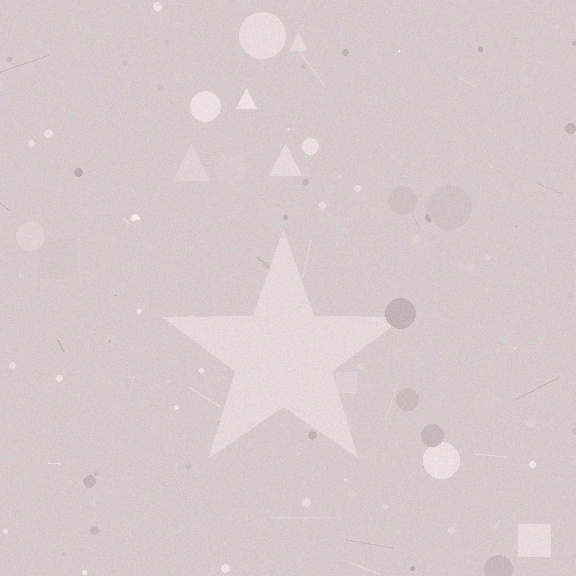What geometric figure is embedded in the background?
A star is embedded in the background.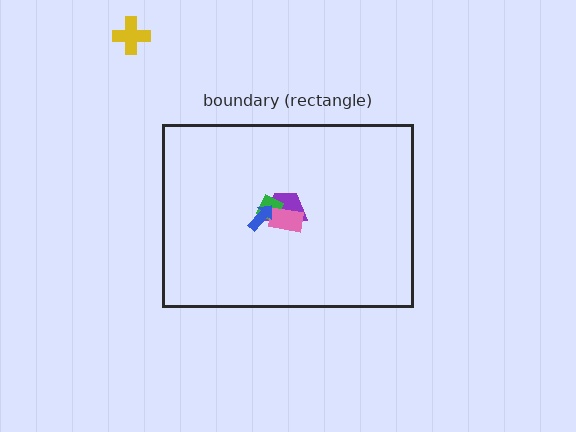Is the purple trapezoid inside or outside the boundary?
Inside.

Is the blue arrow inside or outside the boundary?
Inside.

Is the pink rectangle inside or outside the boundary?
Inside.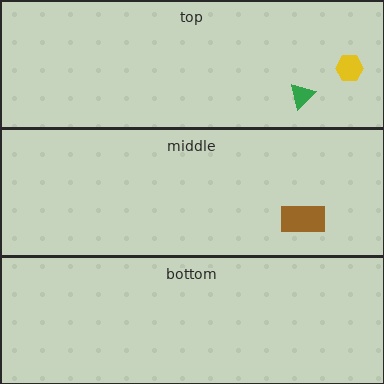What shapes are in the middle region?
The brown rectangle.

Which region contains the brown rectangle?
The middle region.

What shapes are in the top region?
The yellow hexagon, the green triangle.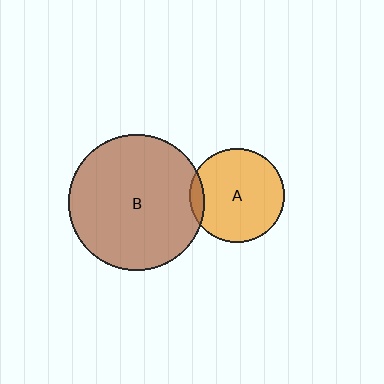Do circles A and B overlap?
Yes.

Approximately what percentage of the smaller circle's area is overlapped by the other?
Approximately 10%.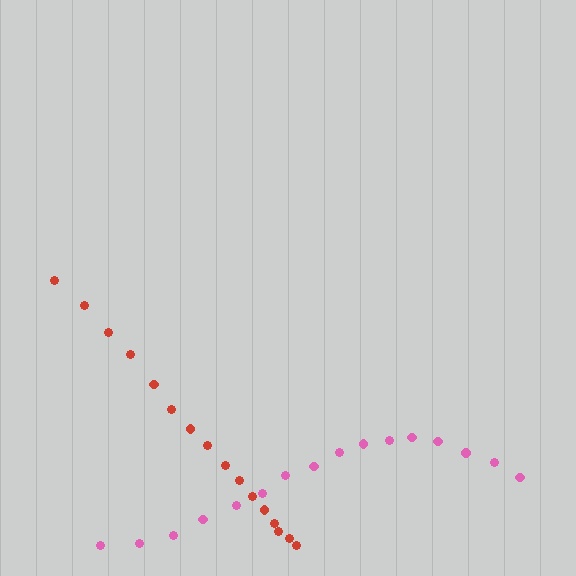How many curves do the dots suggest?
There are 2 distinct paths.